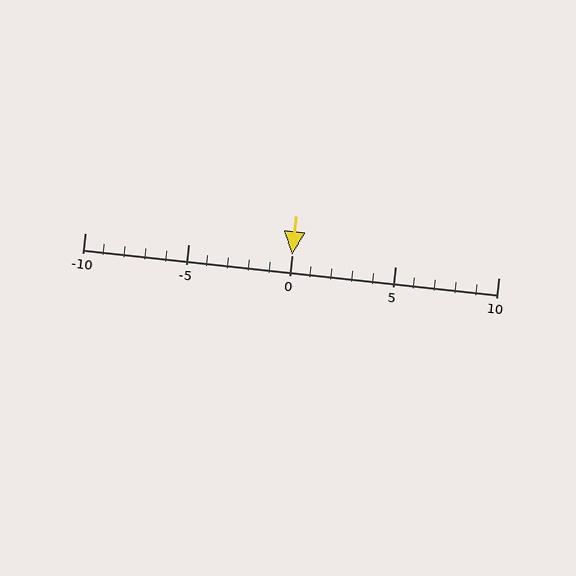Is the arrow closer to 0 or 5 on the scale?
The arrow is closer to 0.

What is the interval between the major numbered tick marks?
The major tick marks are spaced 5 units apart.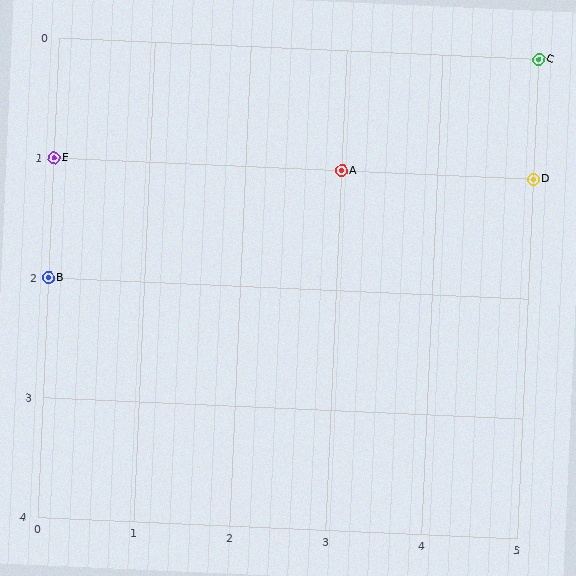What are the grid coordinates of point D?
Point D is at grid coordinates (5, 1).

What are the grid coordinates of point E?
Point E is at grid coordinates (0, 1).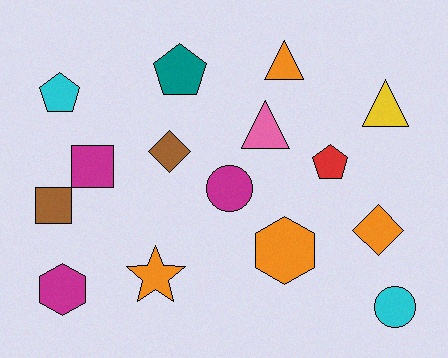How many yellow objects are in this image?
There is 1 yellow object.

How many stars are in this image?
There is 1 star.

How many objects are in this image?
There are 15 objects.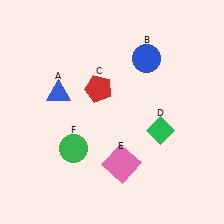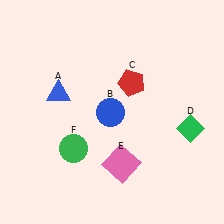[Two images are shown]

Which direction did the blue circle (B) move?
The blue circle (B) moved down.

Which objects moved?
The objects that moved are: the blue circle (B), the red pentagon (C), the green diamond (D).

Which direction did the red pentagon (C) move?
The red pentagon (C) moved right.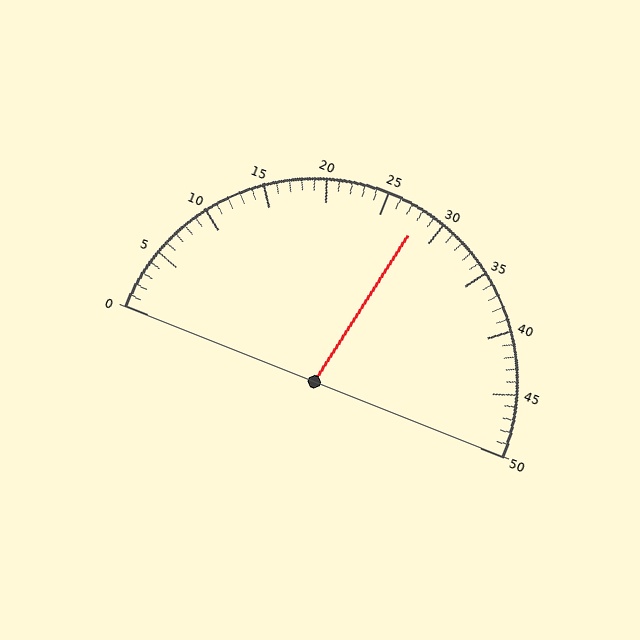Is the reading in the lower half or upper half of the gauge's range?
The reading is in the upper half of the range (0 to 50).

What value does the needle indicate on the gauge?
The needle indicates approximately 28.